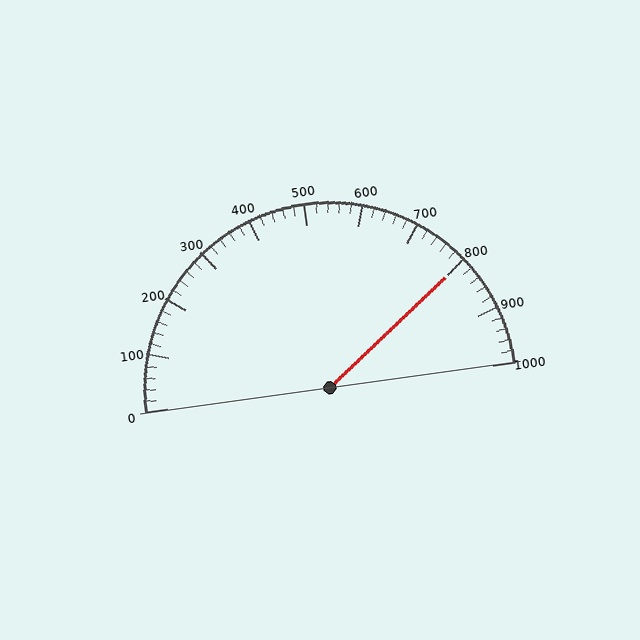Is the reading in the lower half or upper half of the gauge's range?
The reading is in the upper half of the range (0 to 1000).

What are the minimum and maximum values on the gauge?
The gauge ranges from 0 to 1000.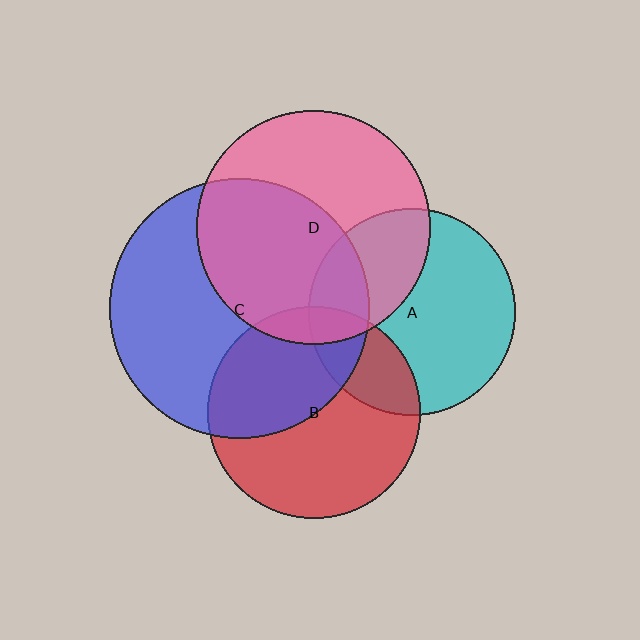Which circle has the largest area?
Circle C (blue).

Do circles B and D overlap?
Yes.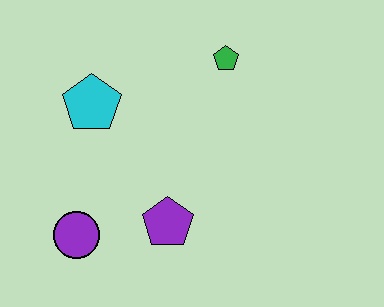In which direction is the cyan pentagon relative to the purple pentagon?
The cyan pentagon is above the purple pentagon.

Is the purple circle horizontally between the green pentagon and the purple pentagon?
No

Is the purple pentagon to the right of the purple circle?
Yes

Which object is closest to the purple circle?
The purple pentagon is closest to the purple circle.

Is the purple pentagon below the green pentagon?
Yes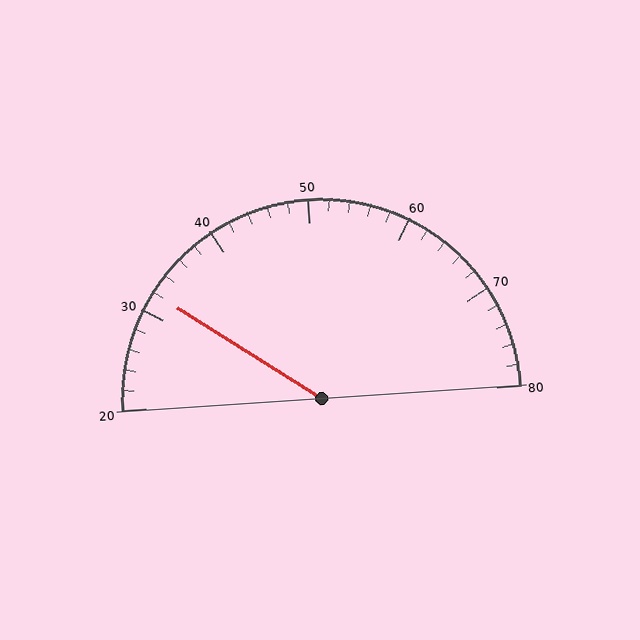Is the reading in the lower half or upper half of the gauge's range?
The reading is in the lower half of the range (20 to 80).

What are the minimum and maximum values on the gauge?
The gauge ranges from 20 to 80.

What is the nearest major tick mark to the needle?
The nearest major tick mark is 30.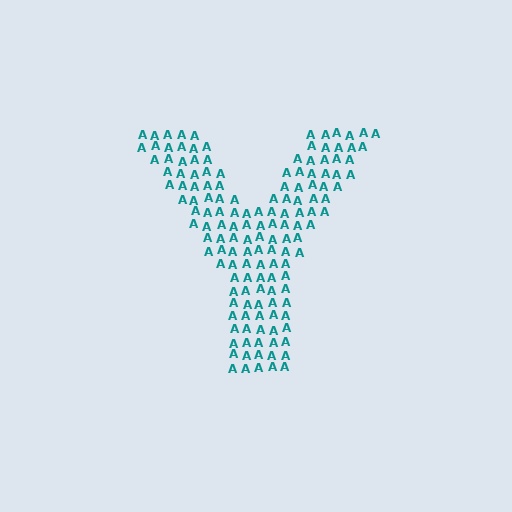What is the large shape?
The large shape is the letter Y.